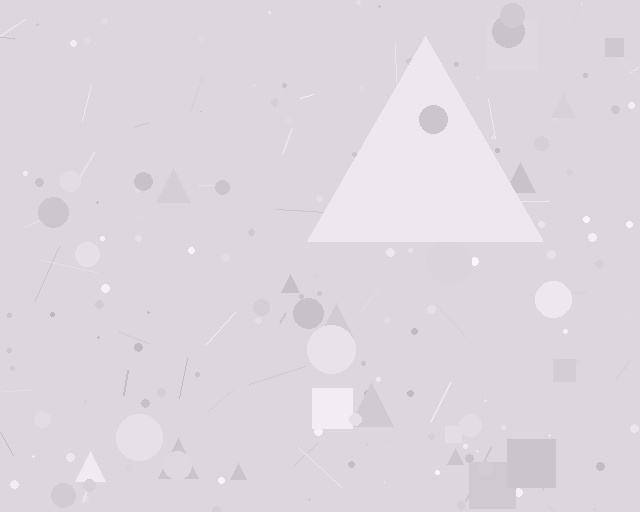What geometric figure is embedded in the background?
A triangle is embedded in the background.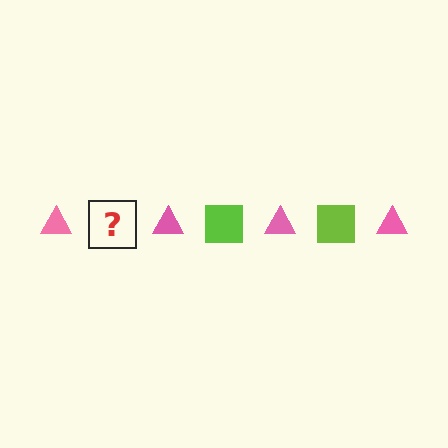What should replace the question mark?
The question mark should be replaced with a lime square.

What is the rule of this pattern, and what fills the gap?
The rule is that the pattern alternates between pink triangle and lime square. The gap should be filled with a lime square.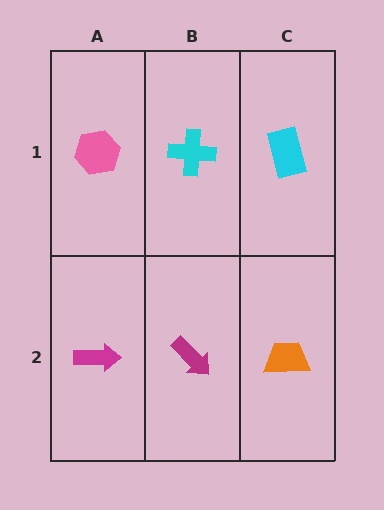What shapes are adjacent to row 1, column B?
A magenta arrow (row 2, column B), a pink hexagon (row 1, column A), a cyan rectangle (row 1, column C).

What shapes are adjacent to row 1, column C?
An orange trapezoid (row 2, column C), a cyan cross (row 1, column B).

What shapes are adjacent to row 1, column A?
A magenta arrow (row 2, column A), a cyan cross (row 1, column B).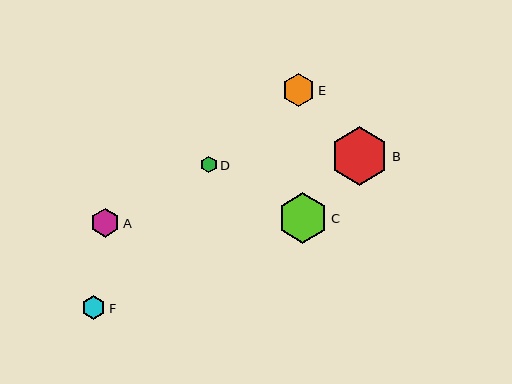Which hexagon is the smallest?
Hexagon D is the smallest with a size of approximately 17 pixels.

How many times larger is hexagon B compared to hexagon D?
Hexagon B is approximately 3.5 times the size of hexagon D.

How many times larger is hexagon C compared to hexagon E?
Hexagon C is approximately 1.5 times the size of hexagon E.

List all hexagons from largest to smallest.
From largest to smallest: B, C, E, A, F, D.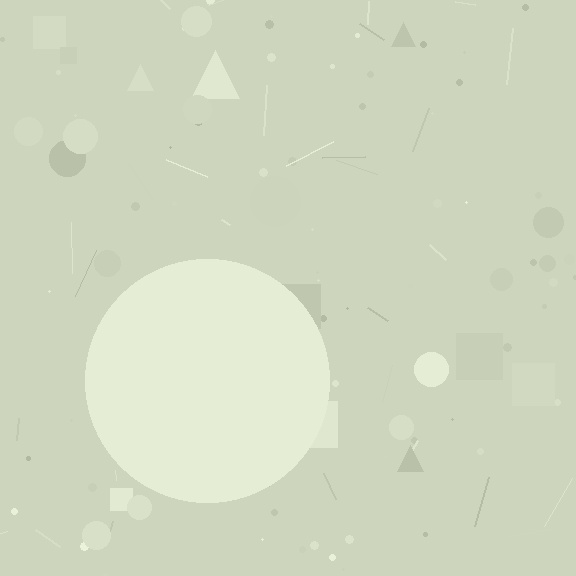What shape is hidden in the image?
A circle is hidden in the image.